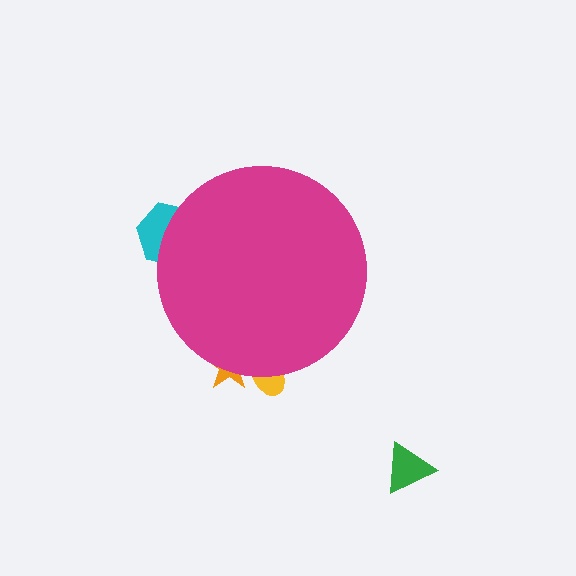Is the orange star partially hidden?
Yes, the orange star is partially hidden behind the magenta circle.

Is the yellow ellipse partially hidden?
Yes, the yellow ellipse is partially hidden behind the magenta circle.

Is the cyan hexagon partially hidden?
Yes, the cyan hexagon is partially hidden behind the magenta circle.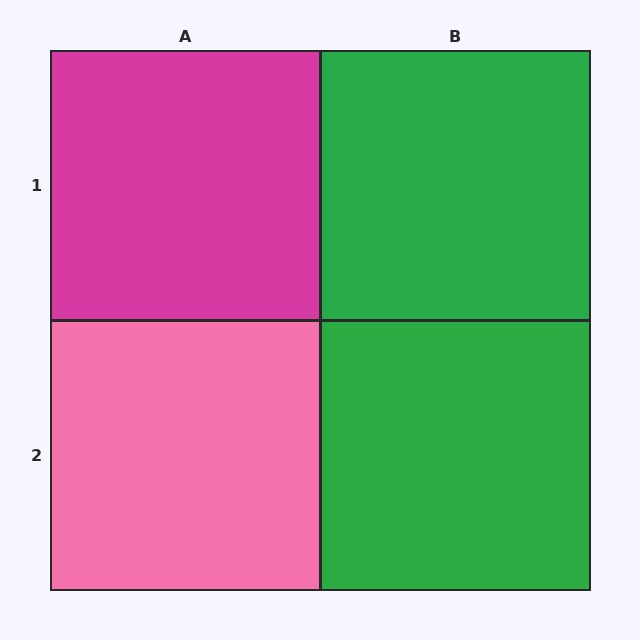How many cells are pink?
1 cell is pink.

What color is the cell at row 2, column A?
Pink.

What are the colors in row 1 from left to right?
Magenta, green.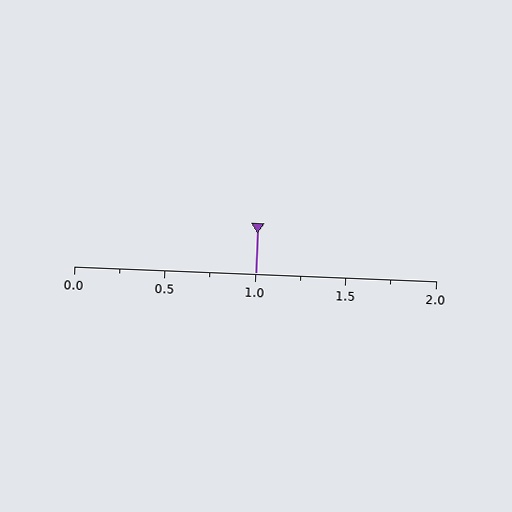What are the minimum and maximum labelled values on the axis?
The axis runs from 0.0 to 2.0.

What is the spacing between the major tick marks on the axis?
The major ticks are spaced 0.5 apart.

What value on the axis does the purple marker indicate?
The marker indicates approximately 1.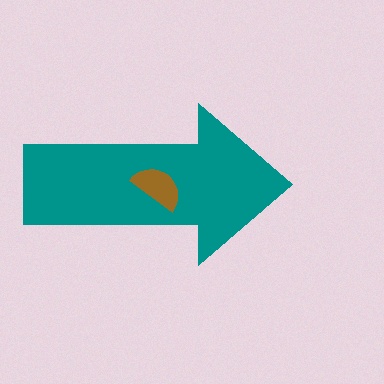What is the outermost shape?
The teal arrow.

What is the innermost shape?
The brown semicircle.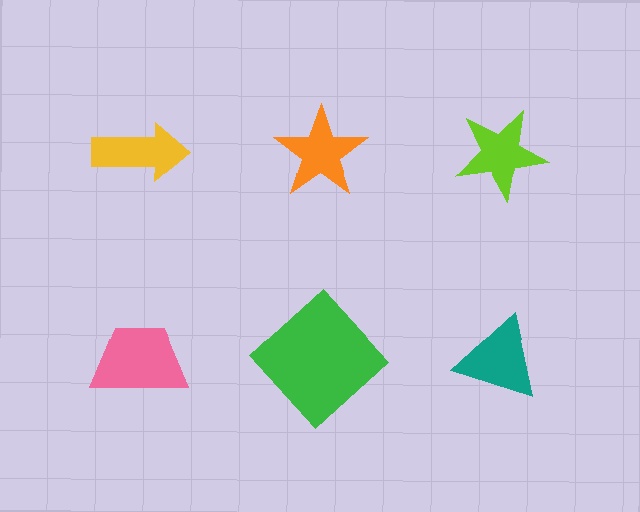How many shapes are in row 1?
3 shapes.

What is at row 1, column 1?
A yellow arrow.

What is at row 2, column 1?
A pink trapezoid.